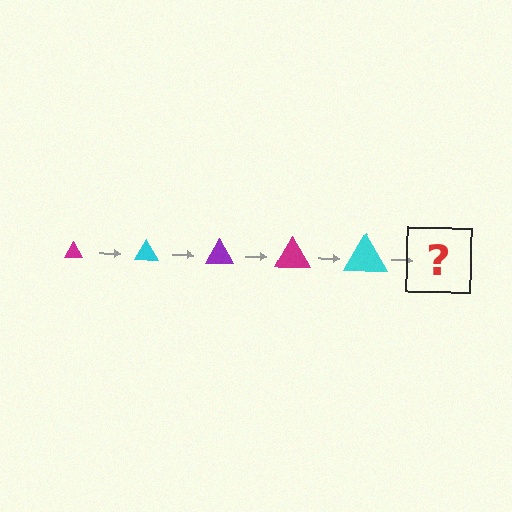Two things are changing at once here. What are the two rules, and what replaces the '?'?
The two rules are that the triangle grows larger each step and the color cycles through magenta, cyan, and purple. The '?' should be a purple triangle, larger than the previous one.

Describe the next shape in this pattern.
It should be a purple triangle, larger than the previous one.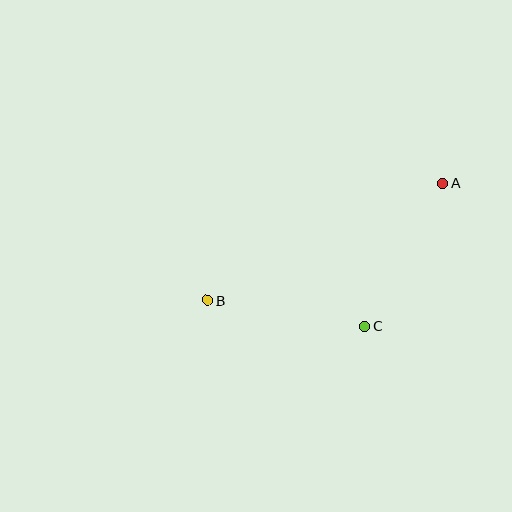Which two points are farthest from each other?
Points A and B are farthest from each other.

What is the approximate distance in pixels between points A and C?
The distance between A and C is approximately 163 pixels.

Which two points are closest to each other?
Points B and C are closest to each other.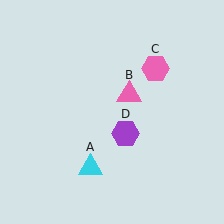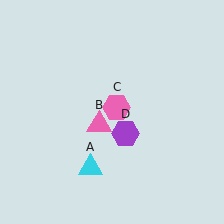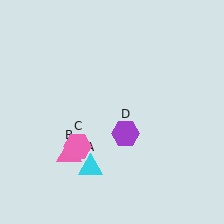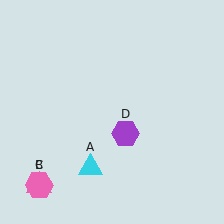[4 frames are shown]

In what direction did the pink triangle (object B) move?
The pink triangle (object B) moved down and to the left.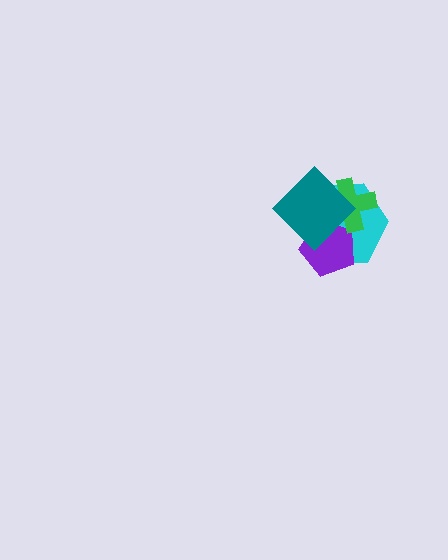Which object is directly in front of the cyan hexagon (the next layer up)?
The purple pentagon is directly in front of the cyan hexagon.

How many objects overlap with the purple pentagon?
3 objects overlap with the purple pentagon.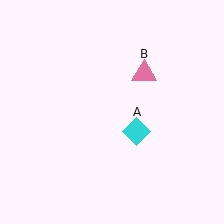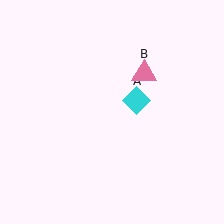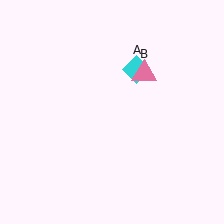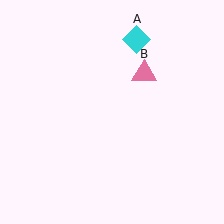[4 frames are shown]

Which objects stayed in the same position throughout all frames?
Pink triangle (object B) remained stationary.